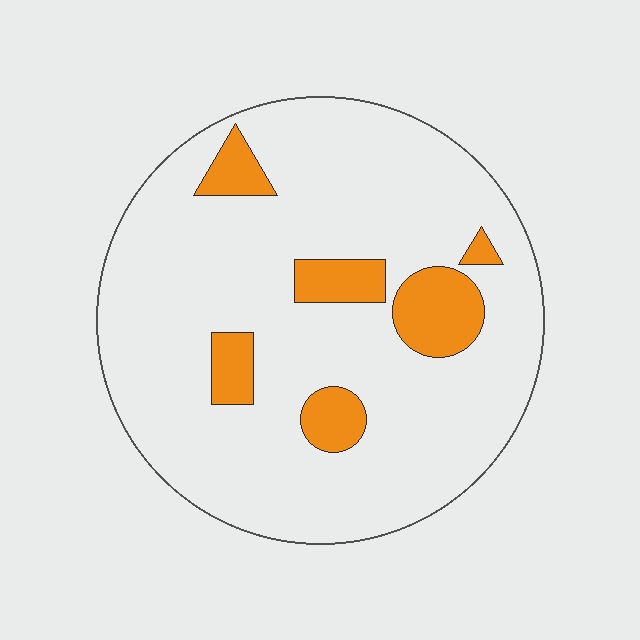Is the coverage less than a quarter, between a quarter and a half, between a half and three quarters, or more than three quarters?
Less than a quarter.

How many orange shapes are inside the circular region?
6.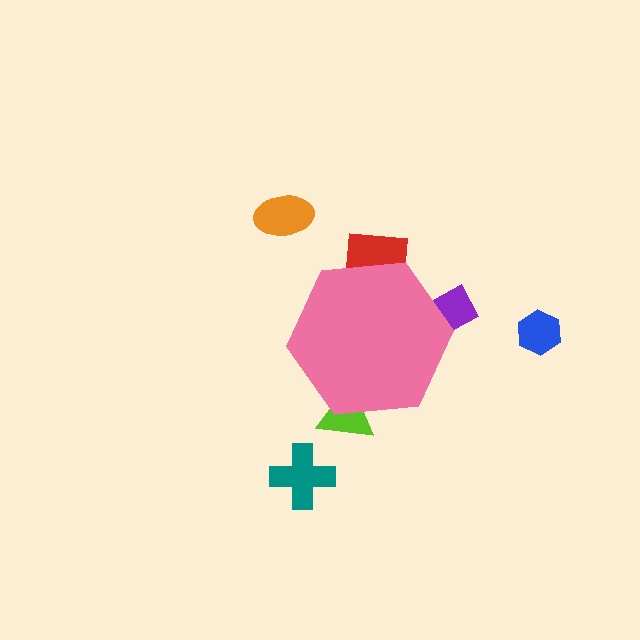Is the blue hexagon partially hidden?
No, the blue hexagon is fully visible.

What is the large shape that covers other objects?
A pink hexagon.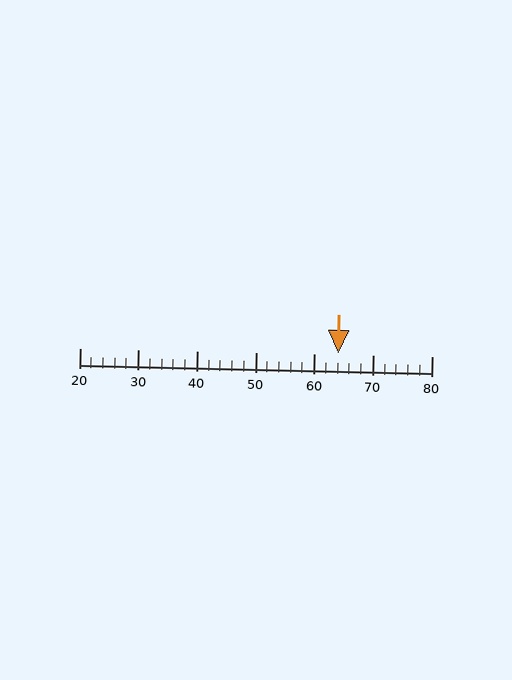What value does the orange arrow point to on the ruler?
The orange arrow points to approximately 64.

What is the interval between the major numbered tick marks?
The major tick marks are spaced 10 units apart.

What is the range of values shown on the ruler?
The ruler shows values from 20 to 80.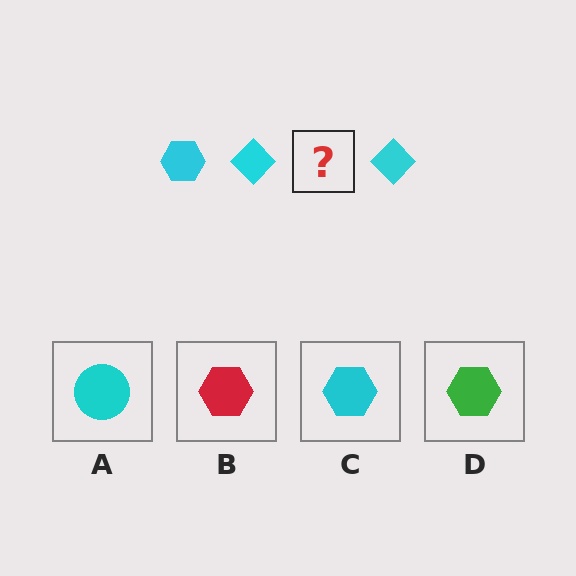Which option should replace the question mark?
Option C.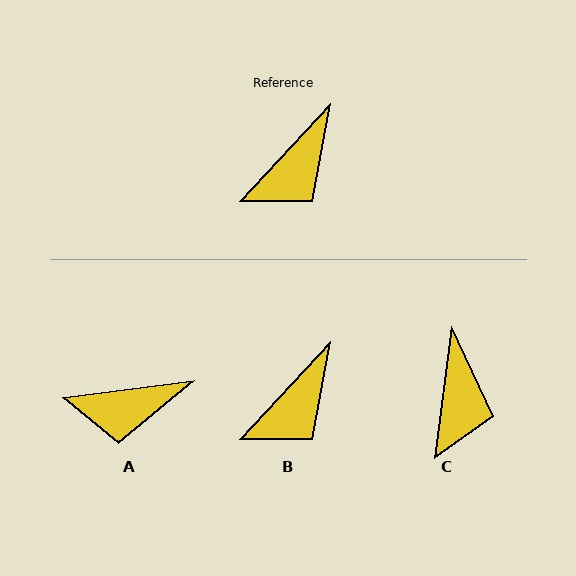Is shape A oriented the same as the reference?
No, it is off by about 40 degrees.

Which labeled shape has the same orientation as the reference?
B.